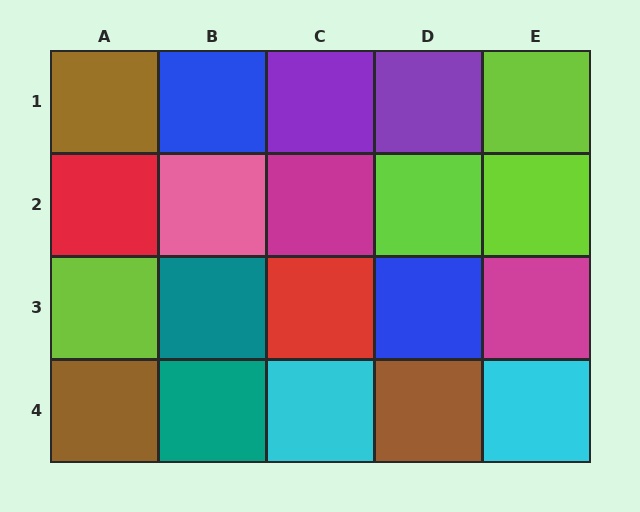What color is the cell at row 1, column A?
Brown.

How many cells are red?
2 cells are red.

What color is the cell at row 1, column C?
Purple.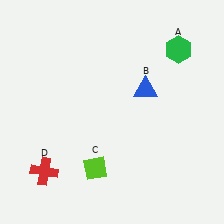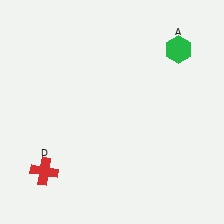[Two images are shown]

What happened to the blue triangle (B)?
The blue triangle (B) was removed in Image 2. It was in the top-right area of Image 1.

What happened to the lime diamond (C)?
The lime diamond (C) was removed in Image 2. It was in the bottom-left area of Image 1.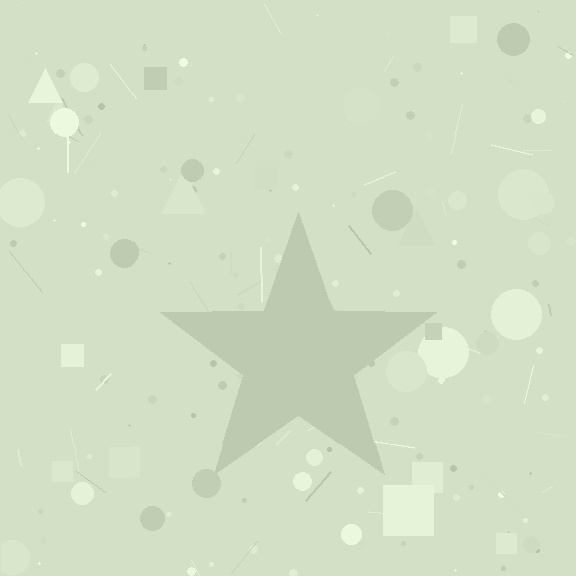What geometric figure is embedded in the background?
A star is embedded in the background.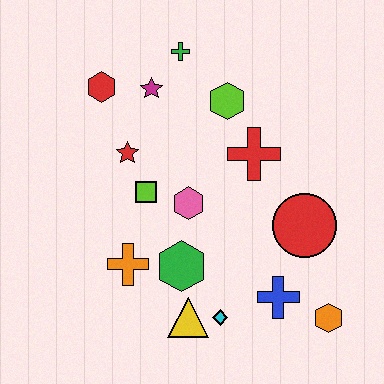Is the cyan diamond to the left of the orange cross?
No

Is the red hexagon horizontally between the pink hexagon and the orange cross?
No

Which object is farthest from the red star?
The orange hexagon is farthest from the red star.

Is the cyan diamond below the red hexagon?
Yes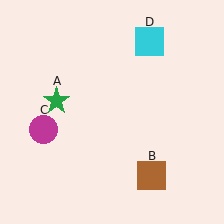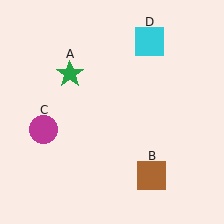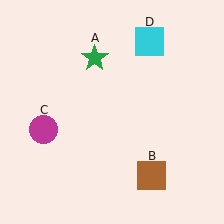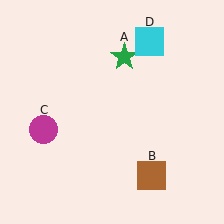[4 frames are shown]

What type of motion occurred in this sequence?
The green star (object A) rotated clockwise around the center of the scene.